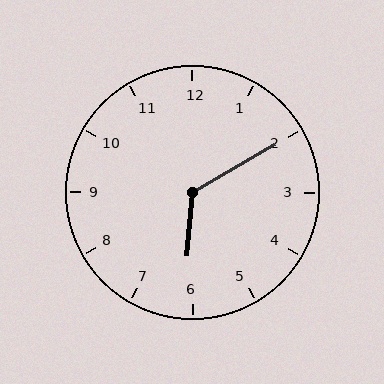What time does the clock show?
6:10.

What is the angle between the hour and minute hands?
Approximately 125 degrees.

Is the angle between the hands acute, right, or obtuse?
It is obtuse.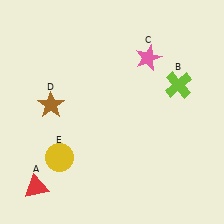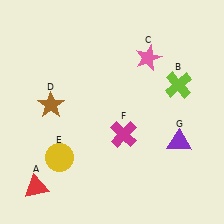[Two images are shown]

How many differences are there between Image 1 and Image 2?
There are 2 differences between the two images.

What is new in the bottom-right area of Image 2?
A purple triangle (G) was added in the bottom-right area of Image 2.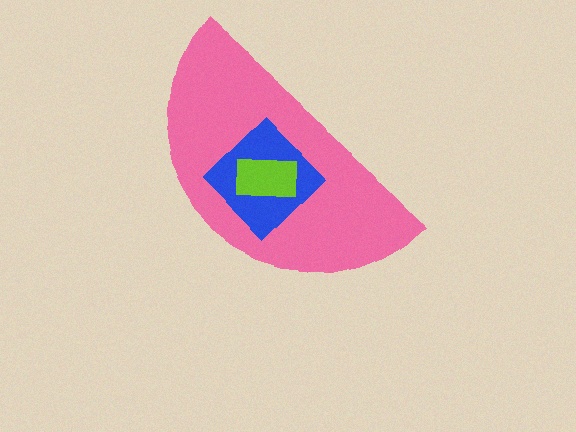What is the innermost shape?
The lime rectangle.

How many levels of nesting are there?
3.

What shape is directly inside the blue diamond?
The lime rectangle.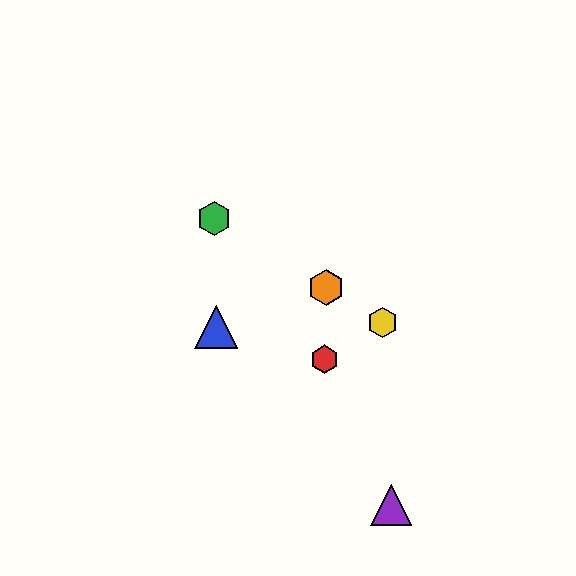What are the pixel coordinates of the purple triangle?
The purple triangle is at (391, 505).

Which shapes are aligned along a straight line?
The green hexagon, the yellow hexagon, the orange hexagon are aligned along a straight line.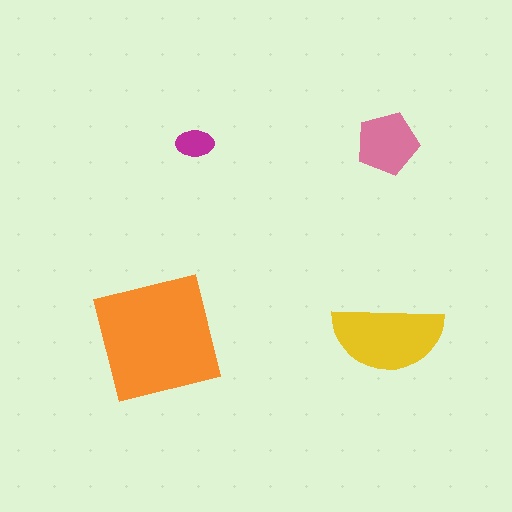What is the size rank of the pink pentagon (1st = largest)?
3rd.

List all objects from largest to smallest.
The orange square, the yellow semicircle, the pink pentagon, the magenta ellipse.